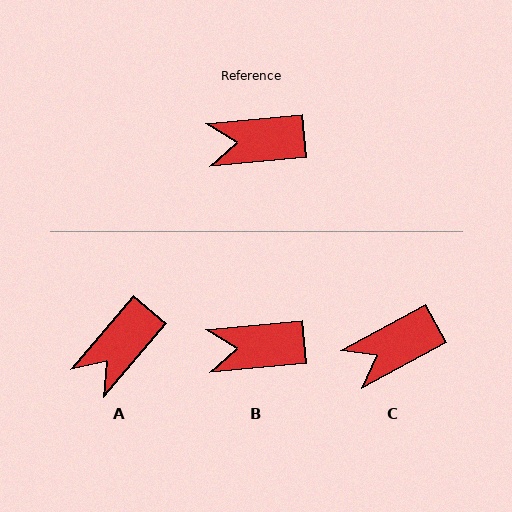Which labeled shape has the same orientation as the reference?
B.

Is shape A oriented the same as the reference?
No, it is off by about 44 degrees.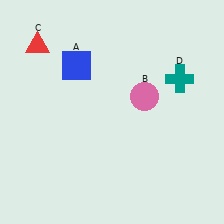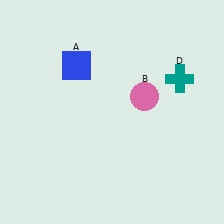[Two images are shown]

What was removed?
The red triangle (C) was removed in Image 2.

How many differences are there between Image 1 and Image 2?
There is 1 difference between the two images.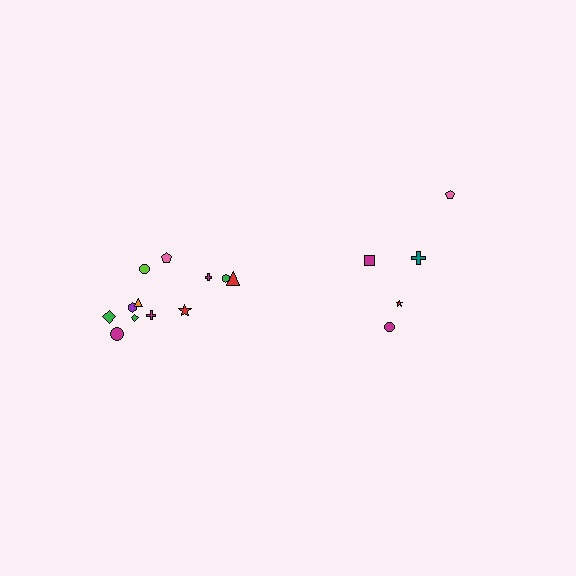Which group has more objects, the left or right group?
The left group.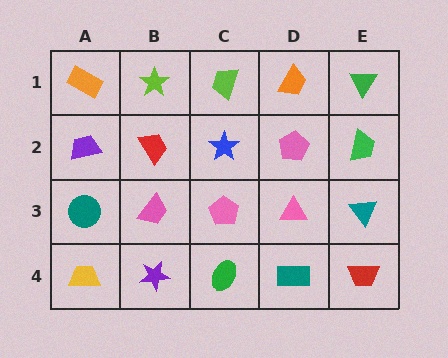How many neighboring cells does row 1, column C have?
3.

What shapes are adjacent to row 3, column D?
A pink pentagon (row 2, column D), a teal rectangle (row 4, column D), a pink pentagon (row 3, column C), a teal triangle (row 3, column E).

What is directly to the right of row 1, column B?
A lime trapezoid.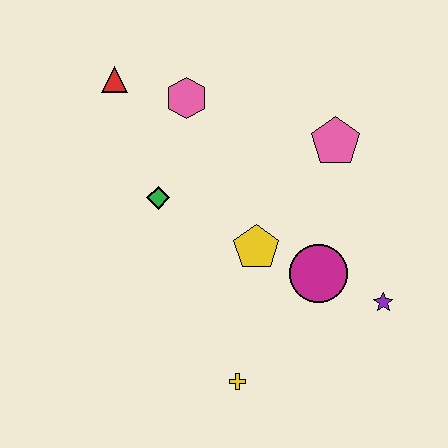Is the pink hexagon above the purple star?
Yes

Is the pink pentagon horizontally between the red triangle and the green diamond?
No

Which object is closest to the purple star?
The magenta circle is closest to the purple star.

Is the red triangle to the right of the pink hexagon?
No